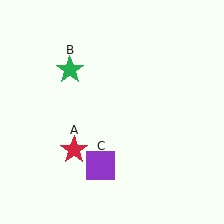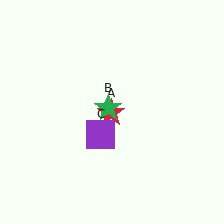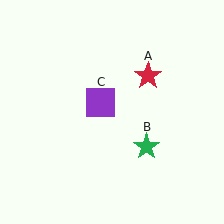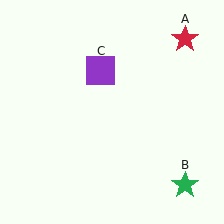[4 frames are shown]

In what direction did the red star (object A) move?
The red star (object A) moved up and to the right.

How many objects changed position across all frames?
3 objects changed position: red star (object A), green star (object B), purple square (object C).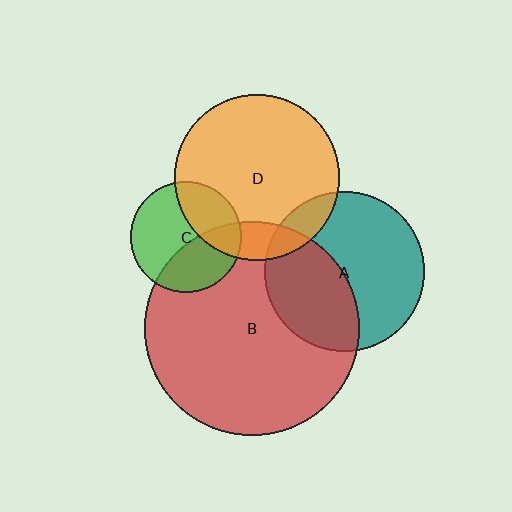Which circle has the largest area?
Circle B (red).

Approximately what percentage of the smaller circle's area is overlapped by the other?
Approximately 10%.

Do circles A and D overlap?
Yes.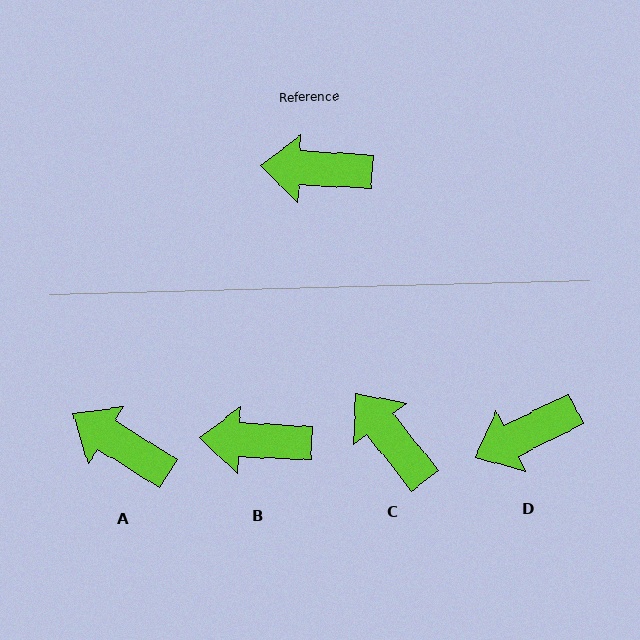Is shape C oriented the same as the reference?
No, it is off by about 49 degrees.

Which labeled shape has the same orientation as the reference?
B.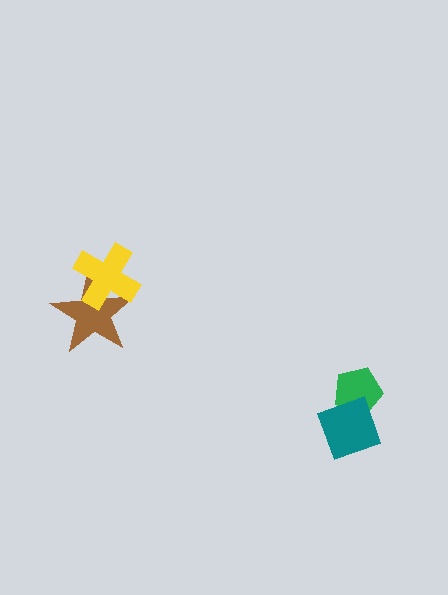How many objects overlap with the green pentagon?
1 object overlaps with the green pentagon.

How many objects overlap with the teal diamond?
1 object overlaps with the teal diamond.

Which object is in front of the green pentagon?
The teal diamond is in front of the green pentagon.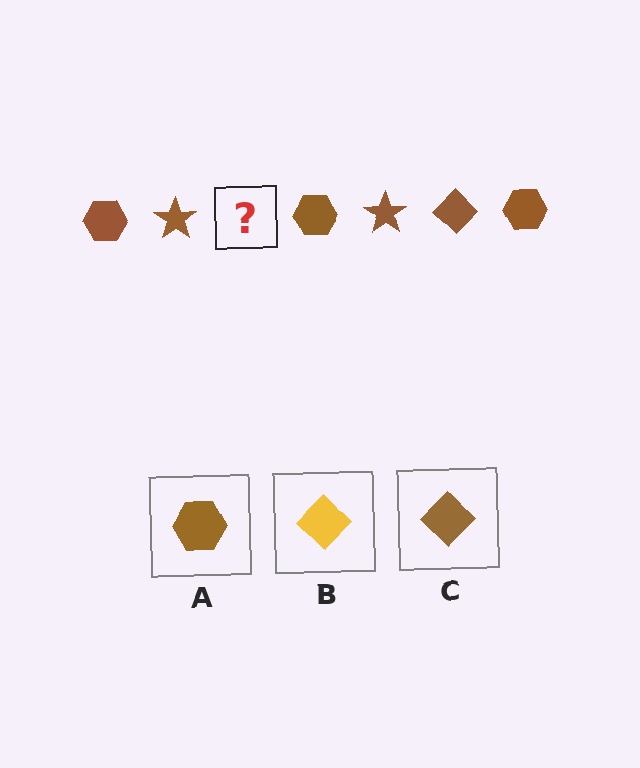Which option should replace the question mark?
Option C.